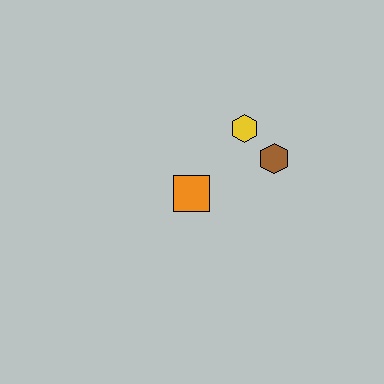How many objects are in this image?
There are 3 objects.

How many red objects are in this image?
There are no red objects.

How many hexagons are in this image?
There are 2 hexagons.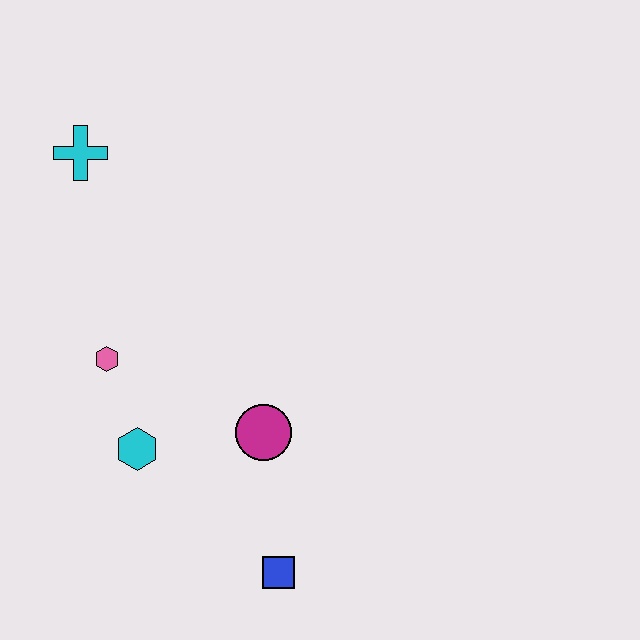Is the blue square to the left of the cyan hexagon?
No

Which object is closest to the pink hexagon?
The cyan hexagon is closest to the pink hexagon.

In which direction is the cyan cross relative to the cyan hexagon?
The cyan cross is above the cyan hexagon.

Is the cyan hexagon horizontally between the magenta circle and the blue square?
No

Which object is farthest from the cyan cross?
The blue square is farthest from the cyan cross.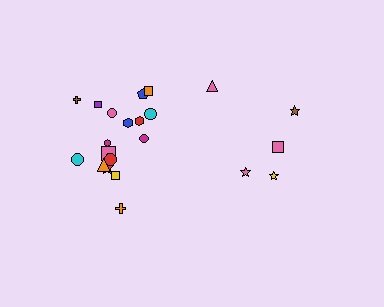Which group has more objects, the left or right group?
The left group.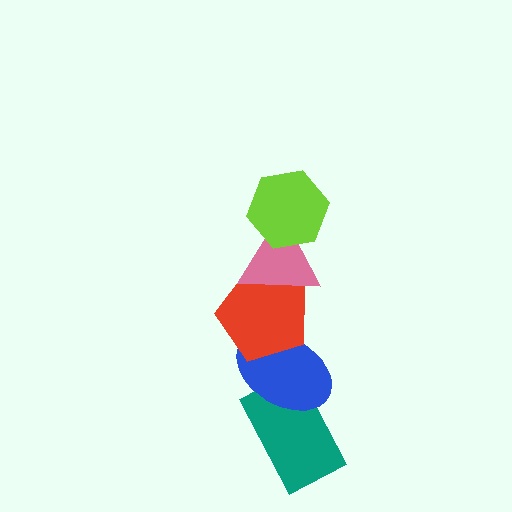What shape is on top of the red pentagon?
The pink triangle is on top of the red pentagon.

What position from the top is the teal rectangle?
The teal rectangle is 5th from the top.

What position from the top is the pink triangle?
The pink triangle is 2nd from the top.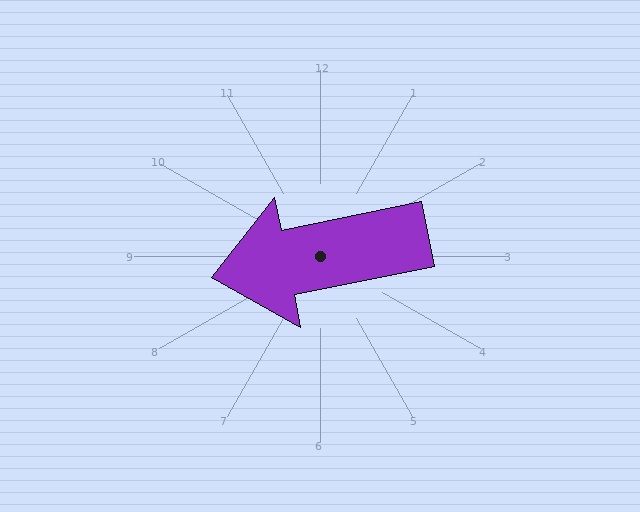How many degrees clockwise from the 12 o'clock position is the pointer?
Approximately 259 degrees.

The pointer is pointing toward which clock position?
Roughly 9 o'clock.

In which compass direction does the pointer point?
West.